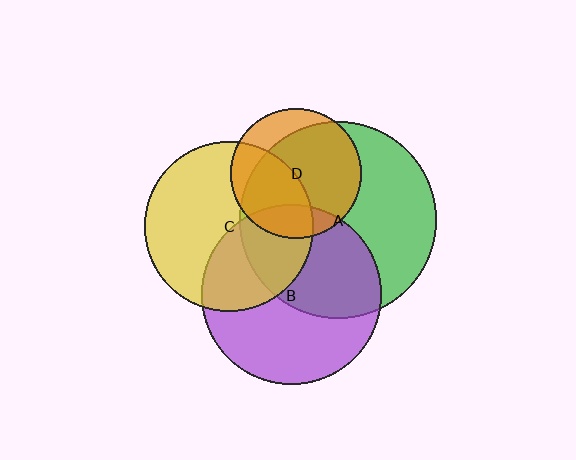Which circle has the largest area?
Circle A (green).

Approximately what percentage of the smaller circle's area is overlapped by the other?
Approximately 15%.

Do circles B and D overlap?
Yes.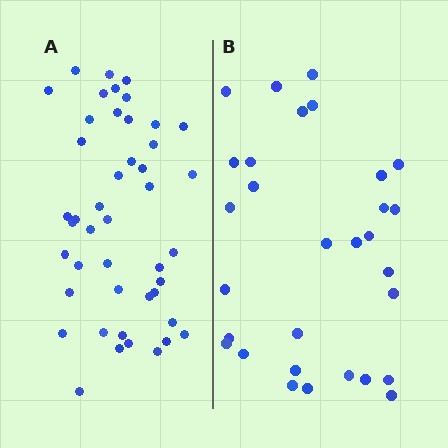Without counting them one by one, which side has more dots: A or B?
Region A (the left region) has more dots.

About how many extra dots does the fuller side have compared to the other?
Region A has approximately 15 more dots than region B.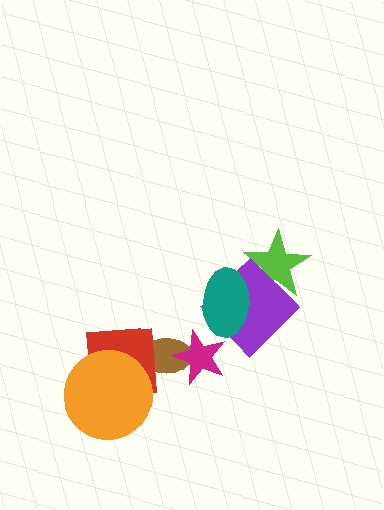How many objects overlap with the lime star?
2 objects overlap with the lime star.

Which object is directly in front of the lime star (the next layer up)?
The purple diamond is directly in front of the lime star.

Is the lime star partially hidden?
Yes, it is partially covered by another shape.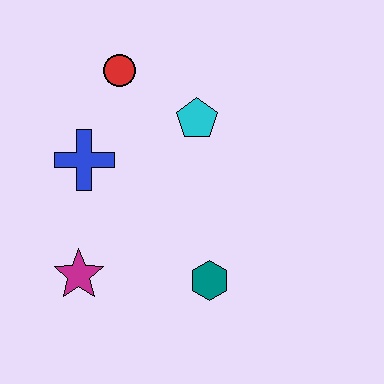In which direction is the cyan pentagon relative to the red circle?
The cyan pentagon is to the right of the red circle.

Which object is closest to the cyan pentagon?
The red circle is closest to the cyan pentagon.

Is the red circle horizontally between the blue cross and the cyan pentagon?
Yes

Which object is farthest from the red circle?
The teal hexagon is farthest from the red circle.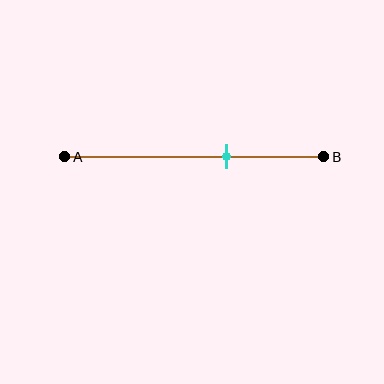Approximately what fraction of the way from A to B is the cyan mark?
The cyan mark is approximately 60% of the way from A to B.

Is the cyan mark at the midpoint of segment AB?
No, the mark is at about 60% from A, not at the 50% midpoint.